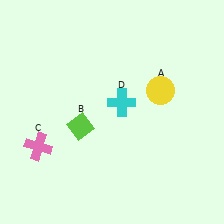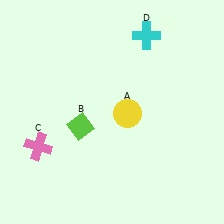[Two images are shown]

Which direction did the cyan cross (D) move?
The cyan cross (D) moved up.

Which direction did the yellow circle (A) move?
The yellow circle (A) moved left.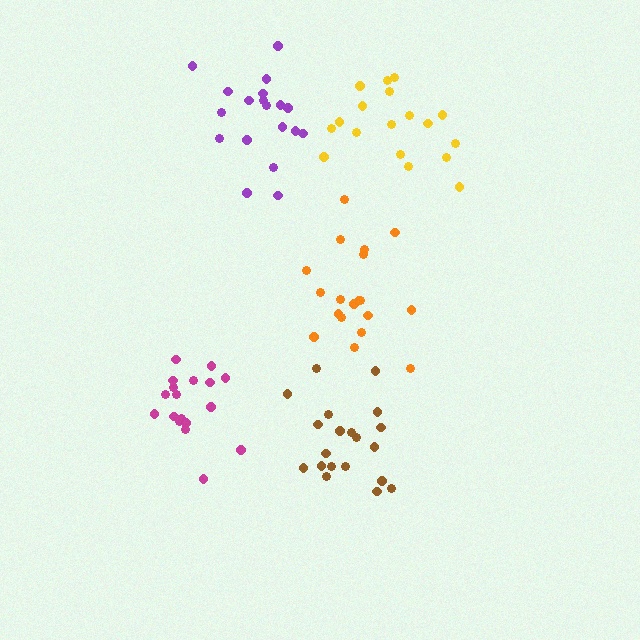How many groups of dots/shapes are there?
There are 5 groups.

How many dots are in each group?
Group 1: 19 dots, Group 2: 20 dots, Group 3: 18 dots, Group 4: 19 dots, Group 5: 18 dots (94 total).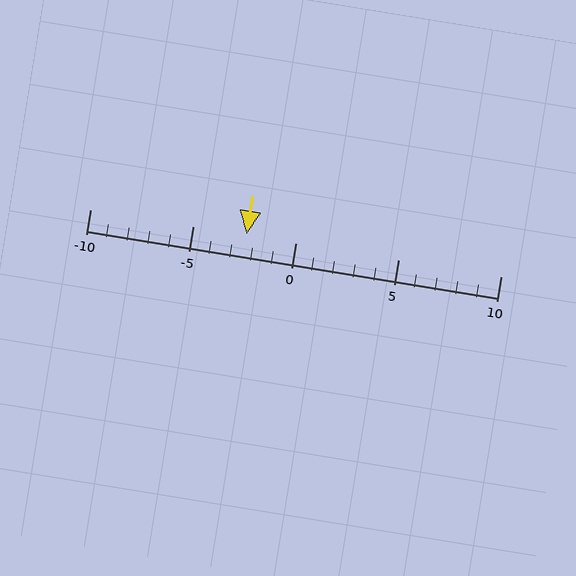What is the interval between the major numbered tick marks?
The major tick marks are spaced 5 units apart.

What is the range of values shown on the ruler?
The ruler shows values from -10 to 10.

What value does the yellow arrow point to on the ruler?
The yellow arrow points to approximately -2.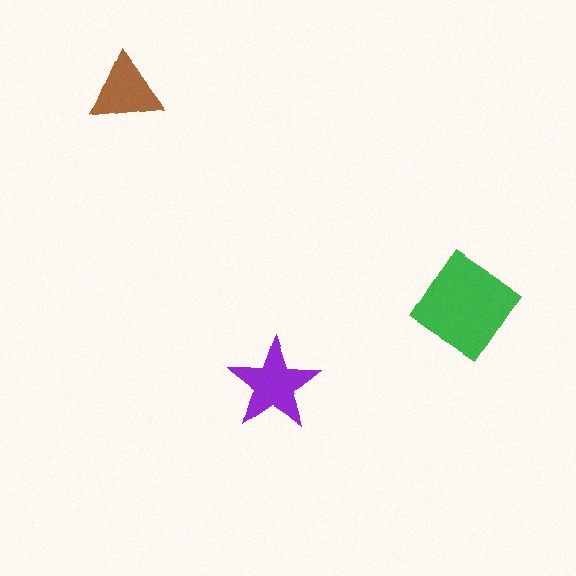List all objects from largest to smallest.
The green diamond, the purple star, the brown triangle.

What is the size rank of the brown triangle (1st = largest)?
3rd.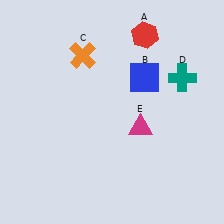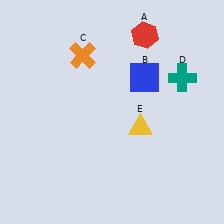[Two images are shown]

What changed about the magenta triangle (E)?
In Image 1, E is magenta. In Image 2, it changed to yellow.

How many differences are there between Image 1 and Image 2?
There is 1 difference between the two images.